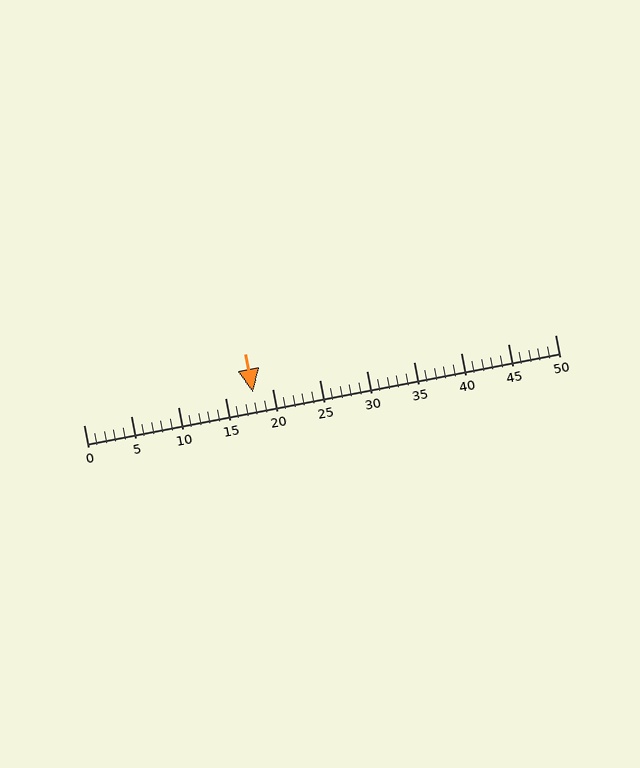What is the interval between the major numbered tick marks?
The major tick marks are spaced 5 units apart.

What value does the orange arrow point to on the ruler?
The orange arrow points to approximately 18.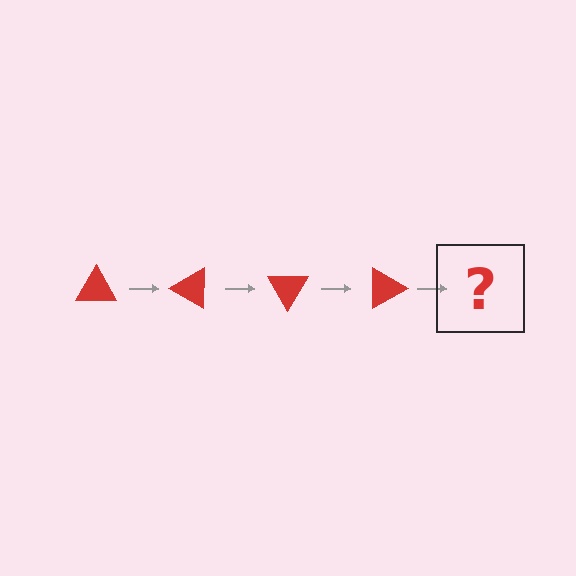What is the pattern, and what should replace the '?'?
The pattern is that the triangle rotates 30 degrees each step. The '?' should be a red triangle rotated 120 degrees.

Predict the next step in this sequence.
The next step is a red triangle rotated 120 degrees.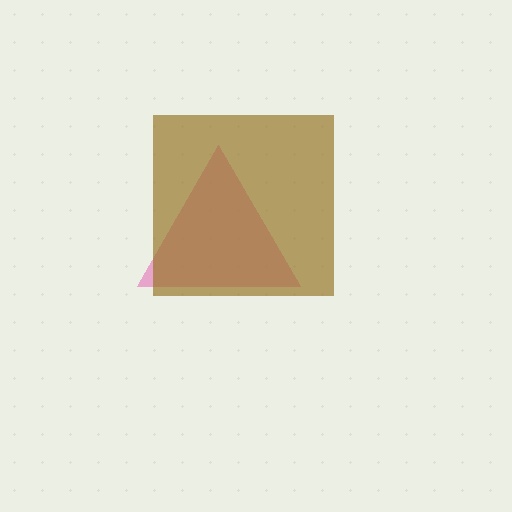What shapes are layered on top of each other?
The layered shapes are: a pink triangle, a brown square.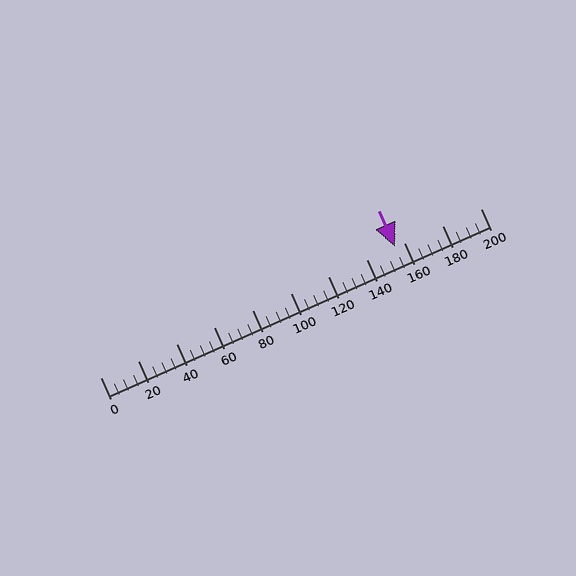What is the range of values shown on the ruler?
The ruler shows values from 0 to 200.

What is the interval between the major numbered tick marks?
The major tick marks are spaced 20 units apart.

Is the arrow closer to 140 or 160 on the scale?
The arrow is closer to 160.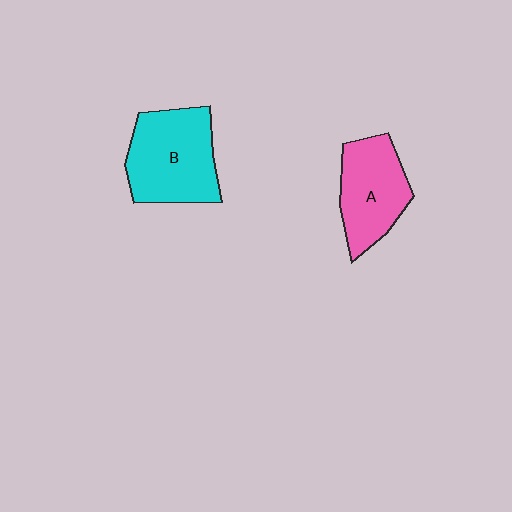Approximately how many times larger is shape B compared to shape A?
Approximately 1.2 times.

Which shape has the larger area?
Shape B (cyan).